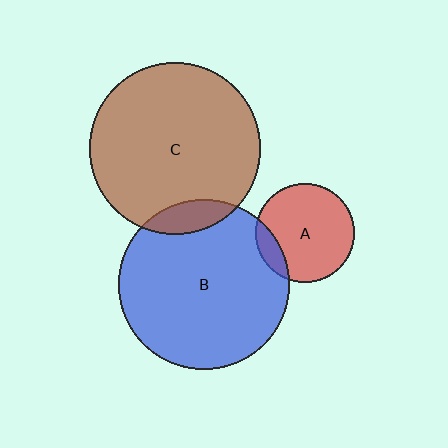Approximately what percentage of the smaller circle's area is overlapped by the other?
Approximately 10%.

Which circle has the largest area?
Circle C (brown).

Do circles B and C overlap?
Yes.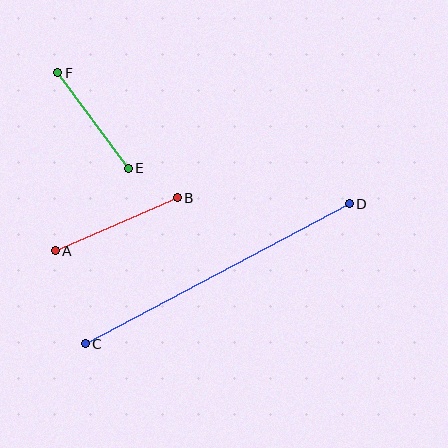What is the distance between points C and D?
The distance is approximately 299 pixels.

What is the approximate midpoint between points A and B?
The midpoint is at approximately (116, 224) pixels.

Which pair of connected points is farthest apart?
Points C and D are farthest apart.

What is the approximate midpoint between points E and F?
The midpoint is at approximately (93, 121) pixels.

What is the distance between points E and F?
The distance is approximately 119 pixels.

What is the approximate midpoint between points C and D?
The midpoint is at approximately (217, 274) pixels.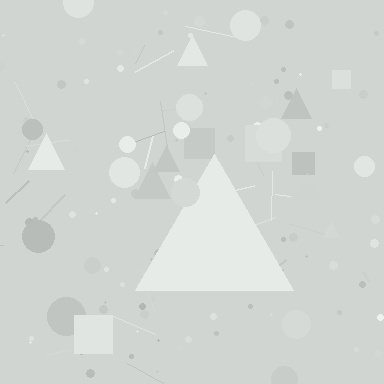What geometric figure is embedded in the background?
A triangle is embedded in the background.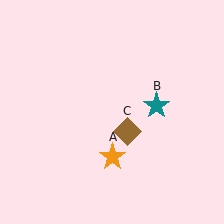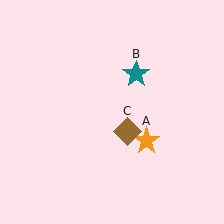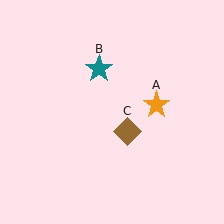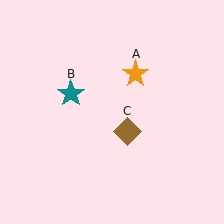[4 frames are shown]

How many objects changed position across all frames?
2 objects changed position: orange star (object A), teal star (object B).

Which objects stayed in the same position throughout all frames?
Brown diamond (object C) remained stationary.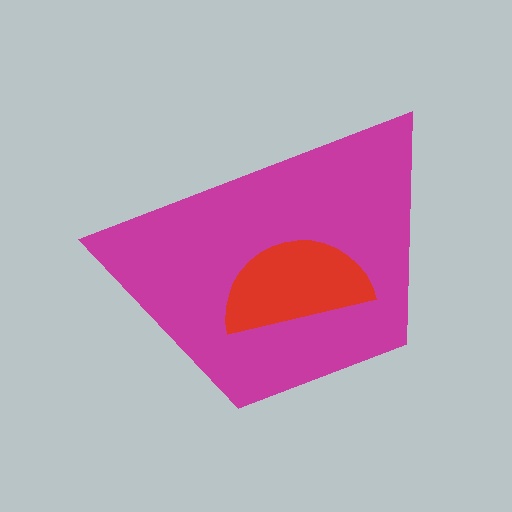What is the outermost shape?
The magenta trapezoid.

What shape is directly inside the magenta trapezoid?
The red semicircle.